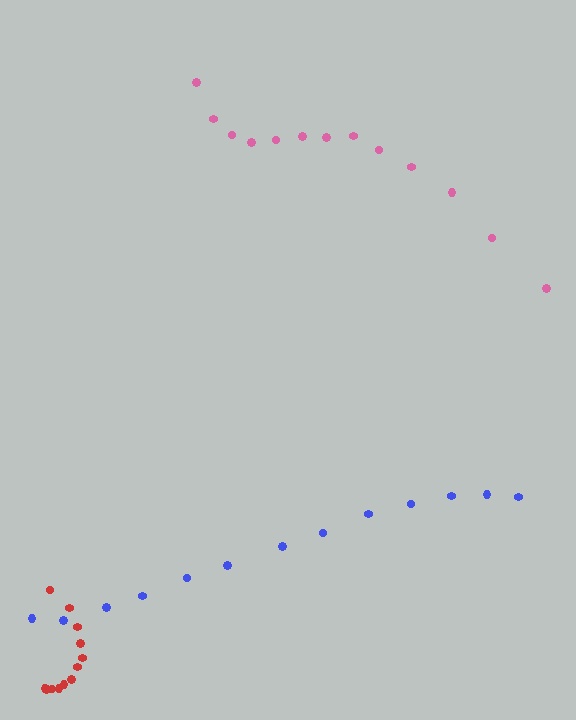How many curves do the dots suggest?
There are 3 distinct paths.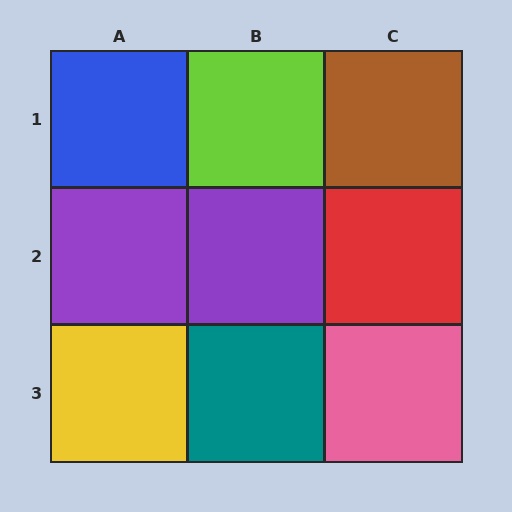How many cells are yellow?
1 cell is yellow.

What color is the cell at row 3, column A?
Yellow.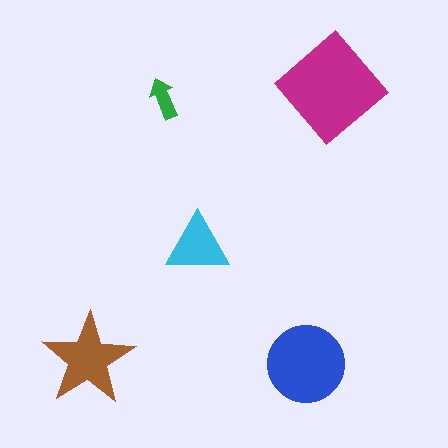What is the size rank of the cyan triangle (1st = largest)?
4th.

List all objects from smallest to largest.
The green arrow, the cyan triangle, the brown star, the blue circle, the magenta diamond.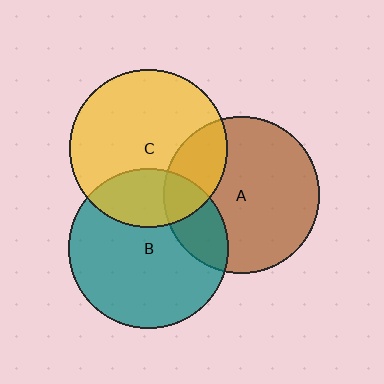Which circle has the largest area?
Circle B (teal).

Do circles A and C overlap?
Yes.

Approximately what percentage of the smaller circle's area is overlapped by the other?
Approximately 25%.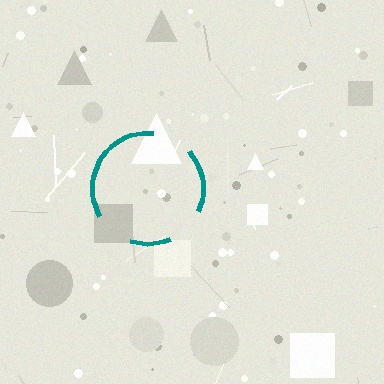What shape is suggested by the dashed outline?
The dashed outline suggests a circle.